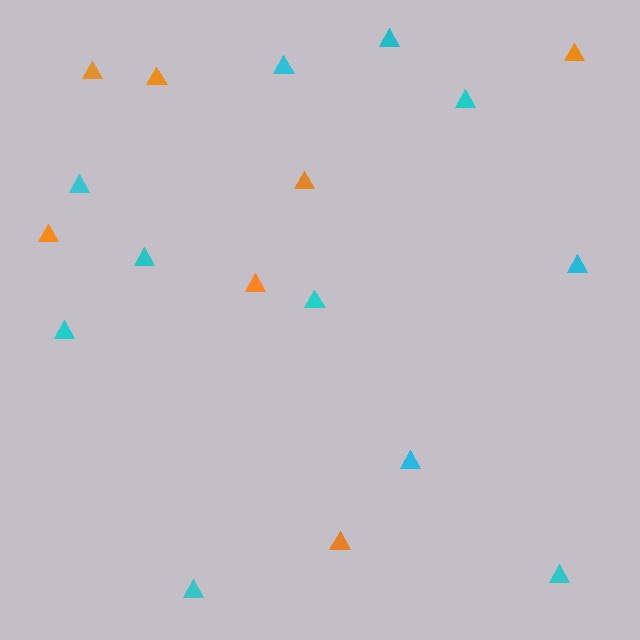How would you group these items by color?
There are 2 groups: one group of cyan triangles (11) and one group of orange triangles (7).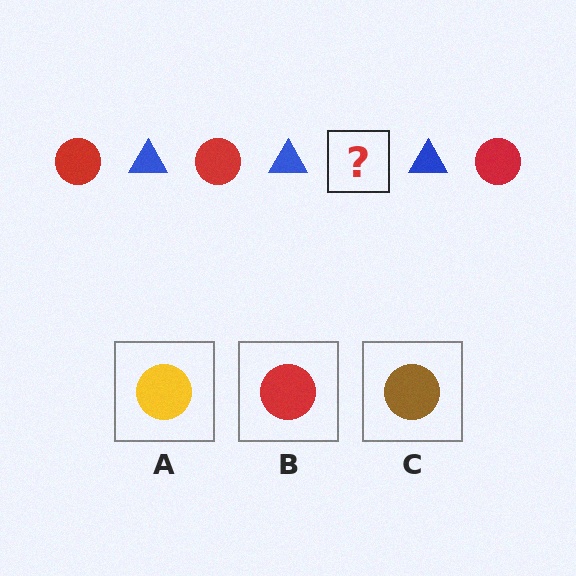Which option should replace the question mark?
Option B.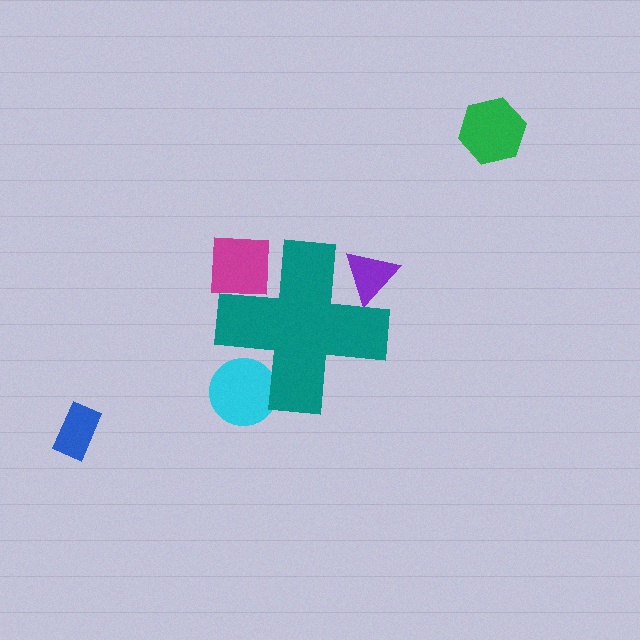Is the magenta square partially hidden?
Yes, the magenta square is partially hidden behind the teal cross.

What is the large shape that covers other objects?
A teal cross.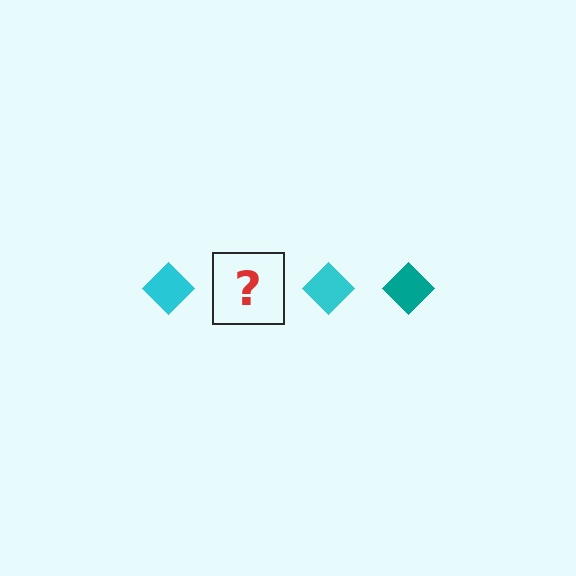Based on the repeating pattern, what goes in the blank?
The blank should be a teal diamond.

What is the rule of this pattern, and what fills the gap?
The rule is that the pattern cycles through cyan, teal diamonds. The gap should be filled with a teal diamond.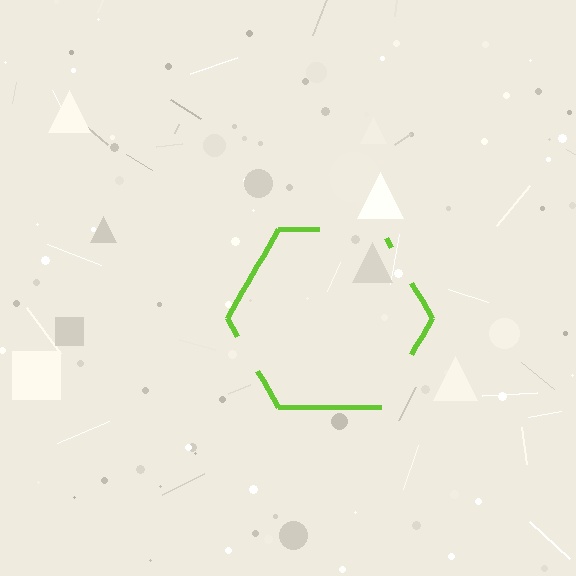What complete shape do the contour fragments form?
The contour fragments form a hexagon.